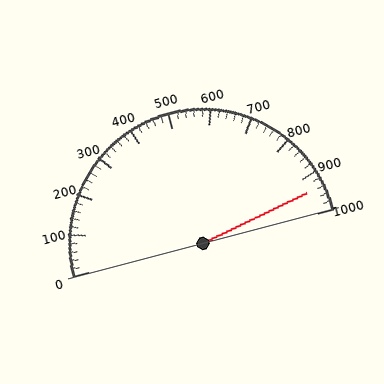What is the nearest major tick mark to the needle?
The nearest major tick mark is 900.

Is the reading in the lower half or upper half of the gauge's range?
The reading is in the upper half of the range (0 to 1000).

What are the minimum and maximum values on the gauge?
The gauge ranges from 0 to 1000.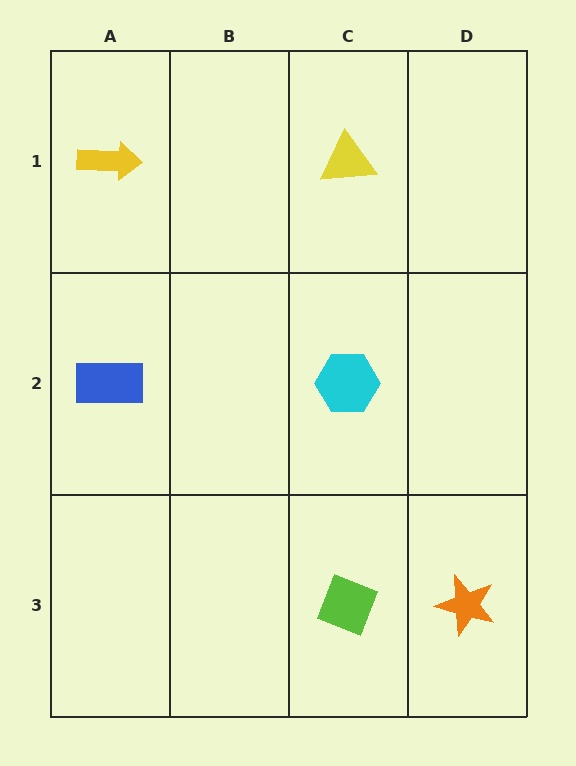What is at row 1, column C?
A yellow triangle.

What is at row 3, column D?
An orange star.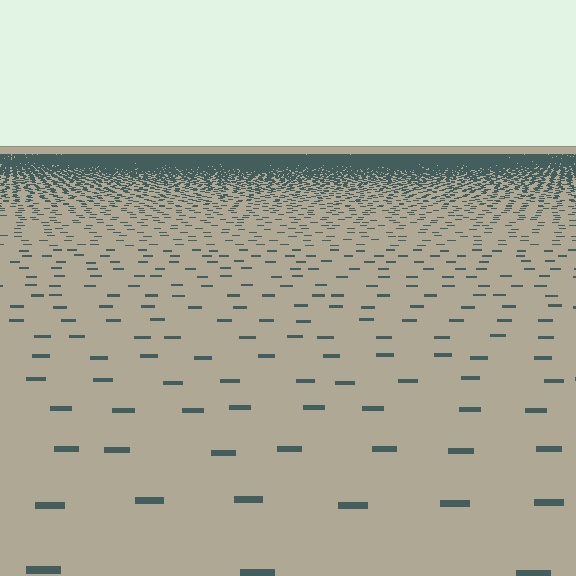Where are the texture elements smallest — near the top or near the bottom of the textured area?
Near the top.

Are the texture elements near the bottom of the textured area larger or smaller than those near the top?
Larger. Near the bottom, elements are closer to the viewer and appear at a bigger on-screen size.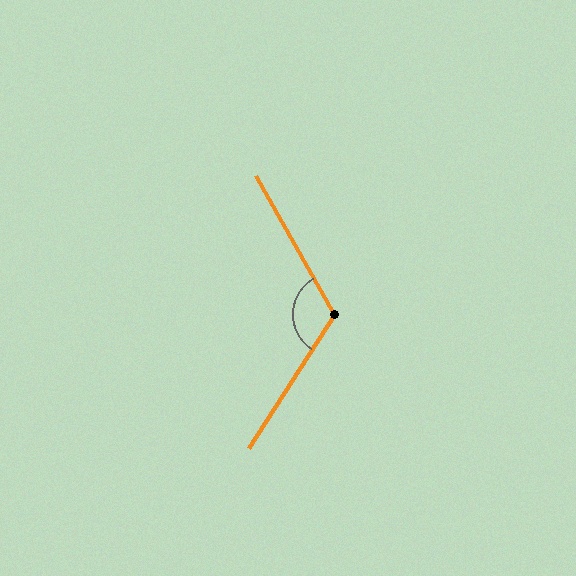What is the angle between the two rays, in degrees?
Approximately 118 degrees.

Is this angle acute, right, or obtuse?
It is obtuse.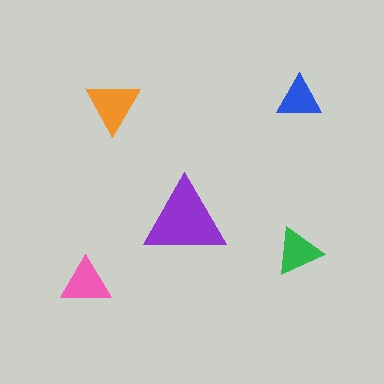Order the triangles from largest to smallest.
the purple one, the orange one, the pink one, the green one, the blue one.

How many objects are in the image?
There are 5 objects in the image.